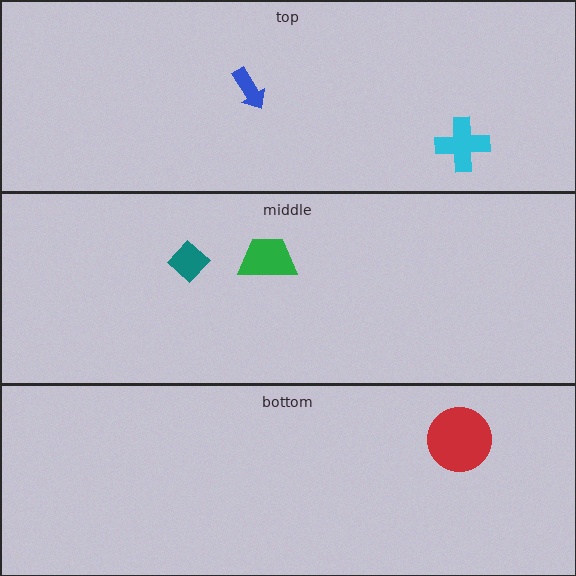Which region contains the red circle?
The bottom region.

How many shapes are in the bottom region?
1.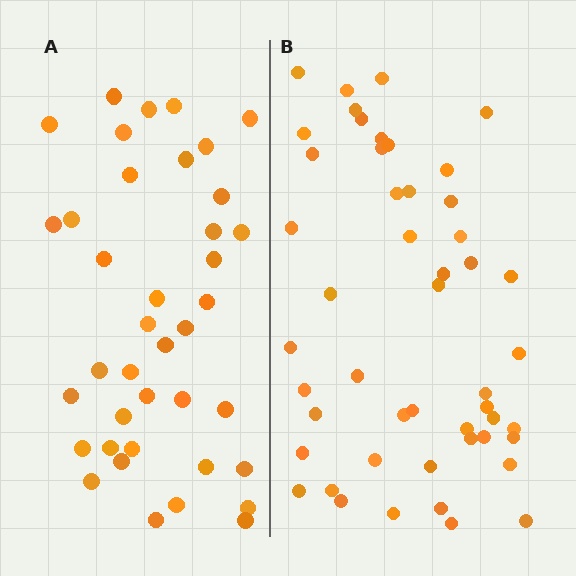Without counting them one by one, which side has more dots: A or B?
Region B (the right region) has more dots.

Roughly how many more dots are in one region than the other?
Region B has roughly 10 or so more dots than region A.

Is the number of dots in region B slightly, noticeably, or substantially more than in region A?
Region B has noticeably more, but not dramatically so. The ratio is roughly 1.3 to 1.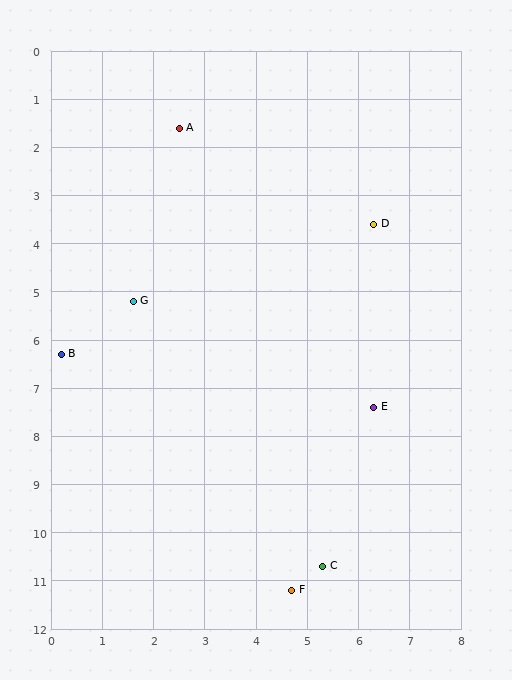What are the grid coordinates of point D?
Point D is at approximately (6.3, 3.6).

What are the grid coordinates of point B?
Point B is at approximately (0.2, 6.3).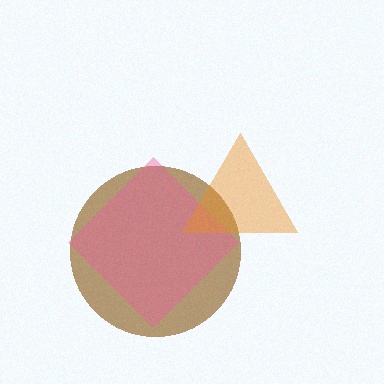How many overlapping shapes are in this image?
There are 3 overlapping shapes in the image.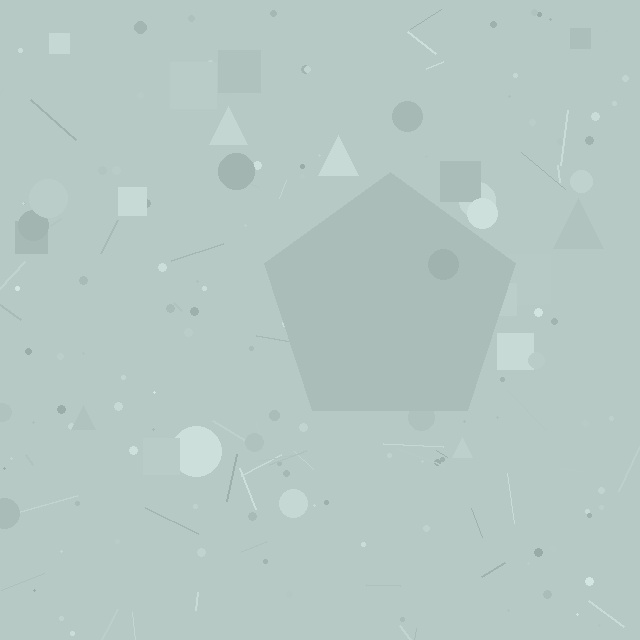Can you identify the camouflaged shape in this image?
The camouflaged shape is a pentagon.